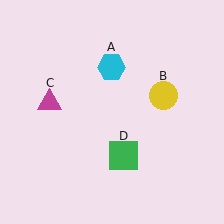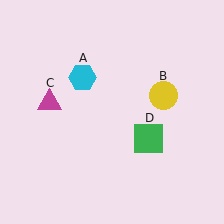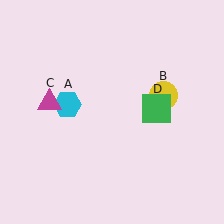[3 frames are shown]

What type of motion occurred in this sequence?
The cyan hexagon (object A), green square (object D) rotated counterclockwise around the center of the scene.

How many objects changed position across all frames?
2 objects changed position: cyan hexagon (object A), green square (object D).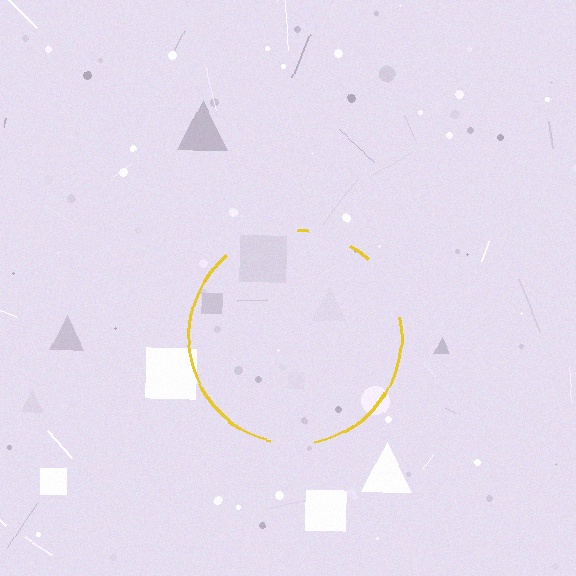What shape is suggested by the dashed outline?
The dashed outline suggests a circle.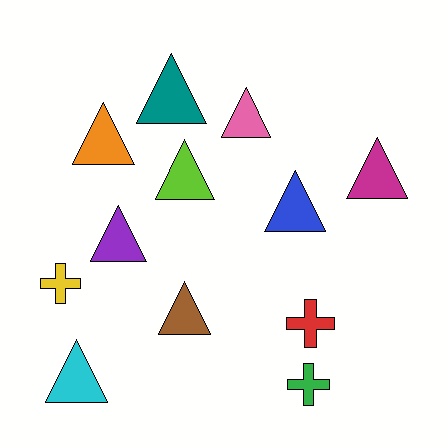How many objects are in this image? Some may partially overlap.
There are 12 objects.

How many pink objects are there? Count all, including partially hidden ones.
There is 1 pink object.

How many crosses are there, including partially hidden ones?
There are 3 crosses.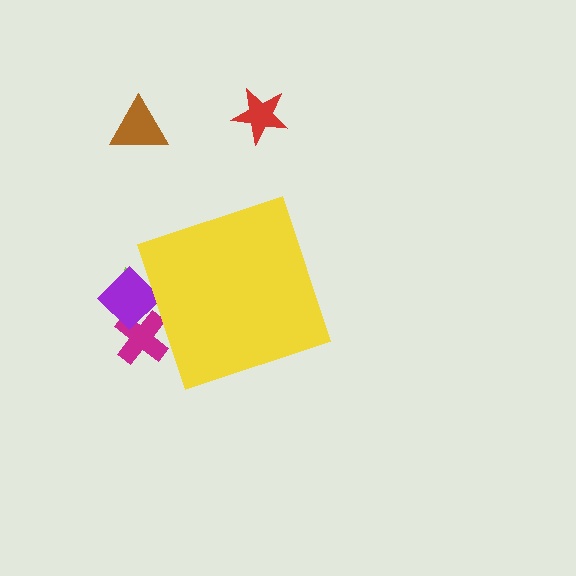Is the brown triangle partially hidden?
No, the brown triangle is fully visible.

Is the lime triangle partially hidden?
Yes, the lime triangle is partially hidden behind the yellow diamond.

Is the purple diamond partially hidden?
Yes, the purple diamond is partially hidden behind the yellow diamond.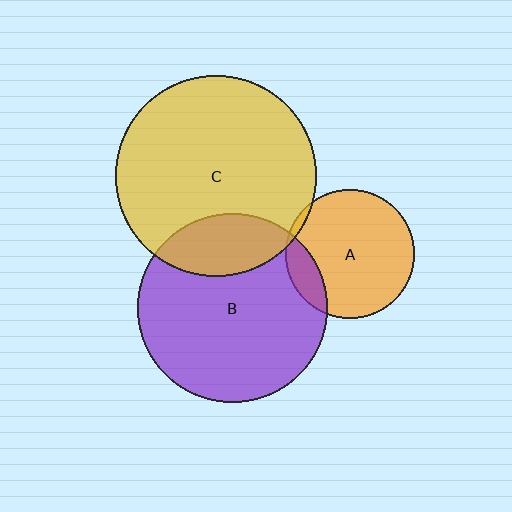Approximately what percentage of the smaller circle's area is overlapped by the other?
Approximately 15%.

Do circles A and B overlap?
Yes.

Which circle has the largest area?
Circle C (yellow).